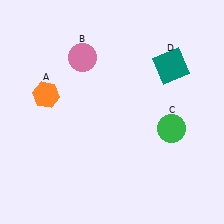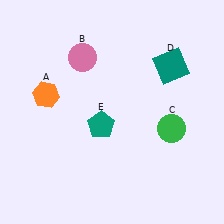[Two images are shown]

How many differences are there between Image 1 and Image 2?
There is 1 difference between the two images.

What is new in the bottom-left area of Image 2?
A teal pentagon (E) was added in the bottom-left area of Image 2.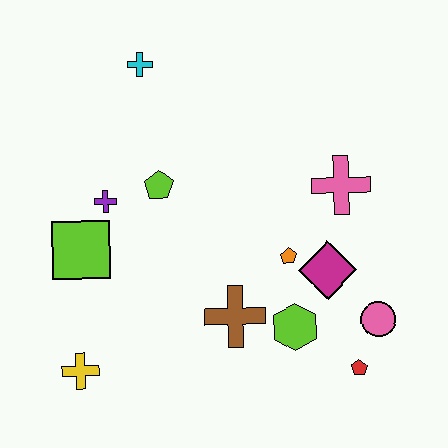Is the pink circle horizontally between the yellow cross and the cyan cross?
No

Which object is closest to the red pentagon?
The pink circle is closest to the red pentagon.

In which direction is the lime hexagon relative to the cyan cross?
The lime hexagon is below the cyan cross.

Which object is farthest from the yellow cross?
The pink cross is farthest from the yellow cross.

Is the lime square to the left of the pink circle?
Yes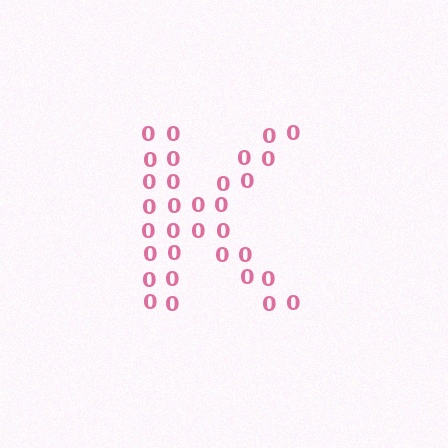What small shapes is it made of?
It is made of small digit 0's.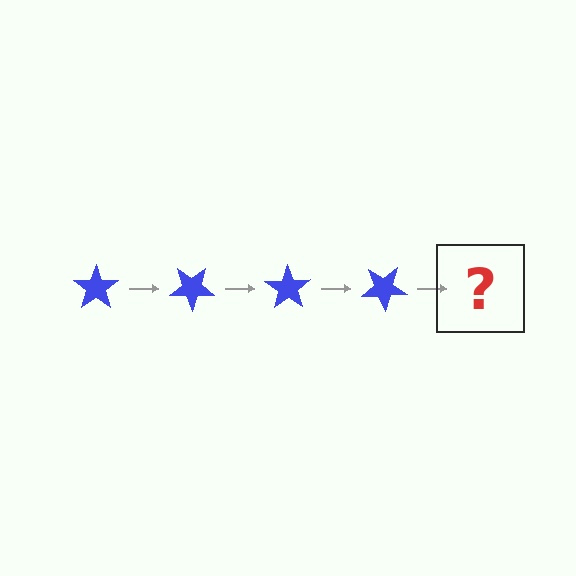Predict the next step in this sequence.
The next step is a blue star rotated 140 degrees.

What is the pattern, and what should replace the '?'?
The pattern is that the star rotates 35 degrees each step. The '?' should be a blue star rotated 140 degrees.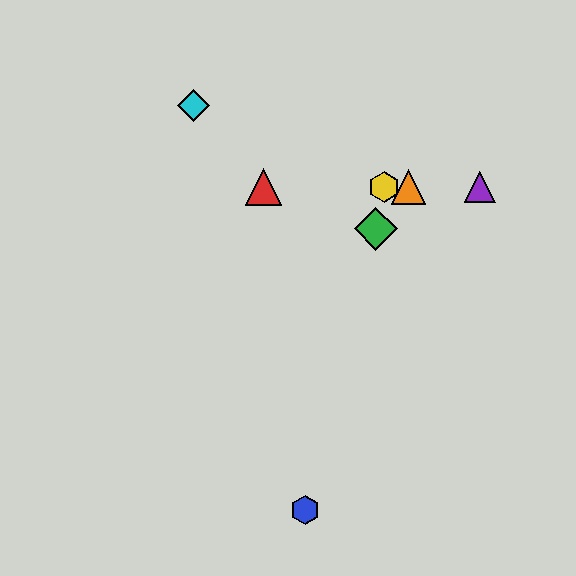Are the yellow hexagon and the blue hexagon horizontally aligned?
No, the yellow hexagon is at y≈187 and the blue hexagon is at y≈510.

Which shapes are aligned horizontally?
The red triangle, the yellow hexagon, the purple triangle, the orange triangle are aligned horizontally.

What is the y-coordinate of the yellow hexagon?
The yellow hexagon is at y≈187.